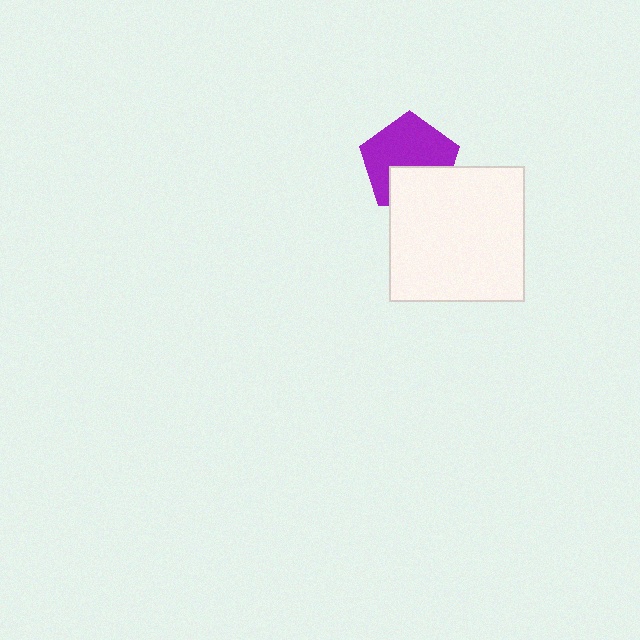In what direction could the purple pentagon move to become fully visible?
The purple pentagon could move up. That would shift it out from behind the white square entirely.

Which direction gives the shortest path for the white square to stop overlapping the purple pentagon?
Moving down gives the shortest separation.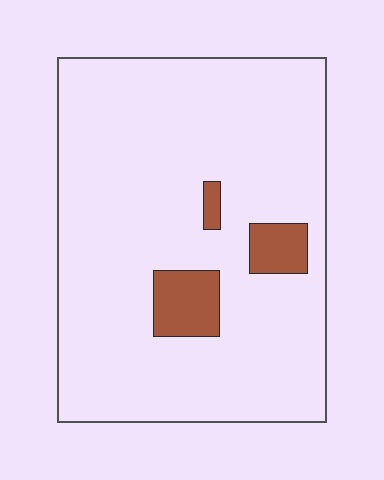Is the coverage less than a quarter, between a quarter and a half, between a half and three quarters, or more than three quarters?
Less than a quarter.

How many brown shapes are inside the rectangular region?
3.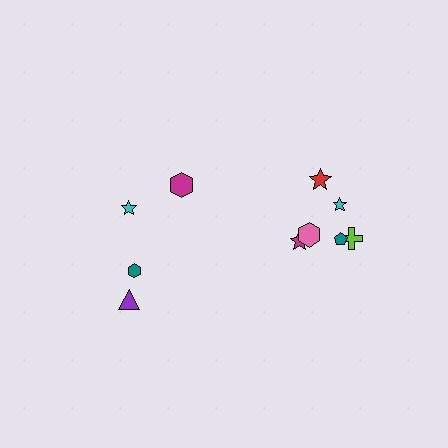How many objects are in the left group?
There are 4 objects.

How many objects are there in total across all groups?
There are 10 objects.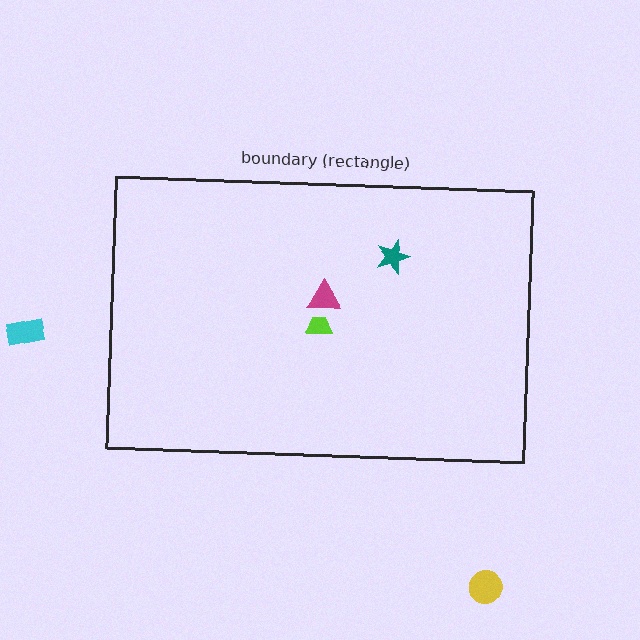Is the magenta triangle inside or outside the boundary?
Inside.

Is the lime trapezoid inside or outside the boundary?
Inside.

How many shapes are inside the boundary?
3 inside, 2 outside.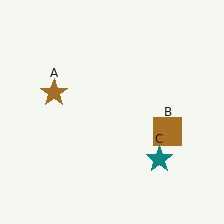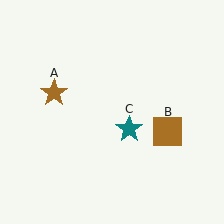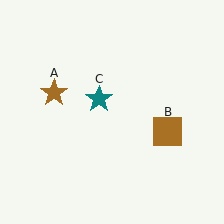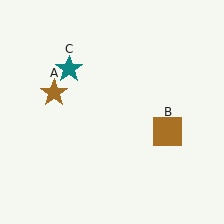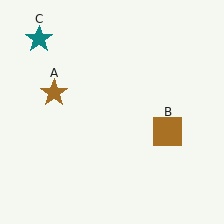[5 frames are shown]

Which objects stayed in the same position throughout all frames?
Brown star (object A) and brown square (object B) remained stationary.